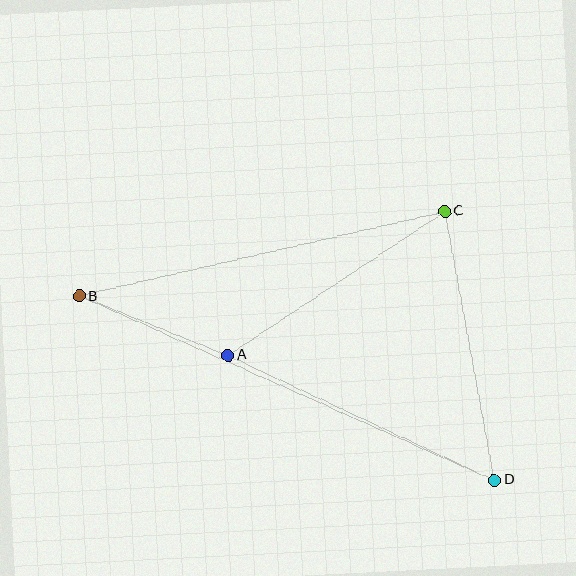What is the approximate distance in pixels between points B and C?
The distance between B and C is approximately 375 pixels.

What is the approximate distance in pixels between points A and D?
The distance between A and D is approximately 295 pixels.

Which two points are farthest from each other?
Points B and D are farthest from each other.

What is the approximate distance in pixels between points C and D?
The distance between C and D is approximately 274 pixels.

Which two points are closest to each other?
Points A and B are closest to each other.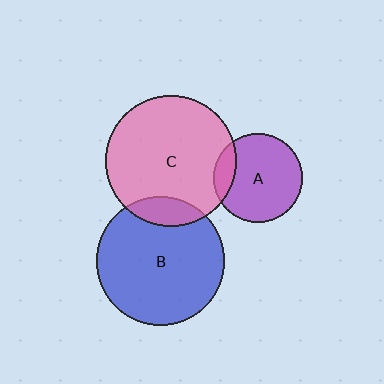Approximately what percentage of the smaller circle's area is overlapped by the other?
Approximately 10%.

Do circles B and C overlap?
Yes.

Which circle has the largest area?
Circle C (pink).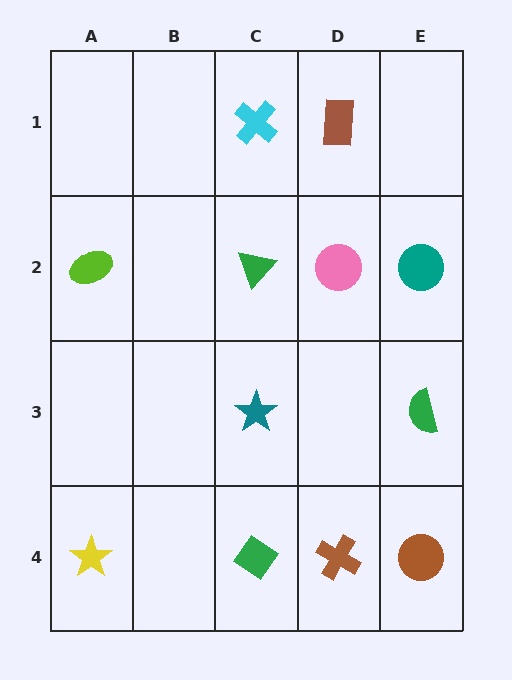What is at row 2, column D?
A pink circle.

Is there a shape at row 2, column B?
No, that cell is empty.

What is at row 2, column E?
A teal circle.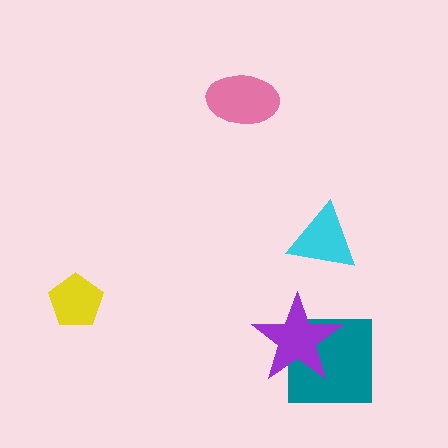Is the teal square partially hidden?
Yes, it is partially covered by another shape.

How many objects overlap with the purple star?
1 object overlaps with the purple star.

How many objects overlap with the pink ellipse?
0 objects overlap with the pink ellipse.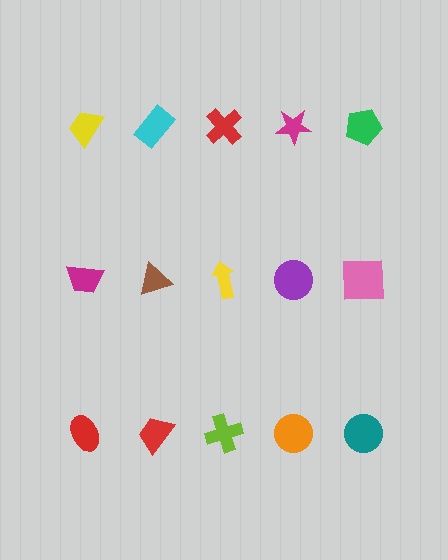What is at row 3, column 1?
A red ellipse.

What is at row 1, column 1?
A yellow trapezoid.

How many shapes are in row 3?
5 shapes.